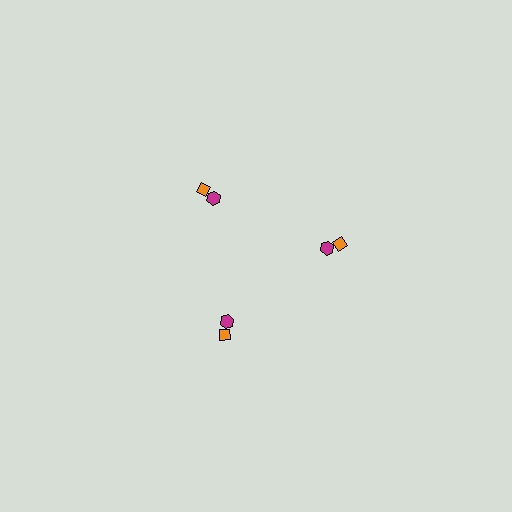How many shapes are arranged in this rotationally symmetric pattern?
There are 6 shapes, arranged in 3 groups of 2.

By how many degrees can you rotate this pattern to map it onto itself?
The pattern maps onto itself every 120 degrees of rotation.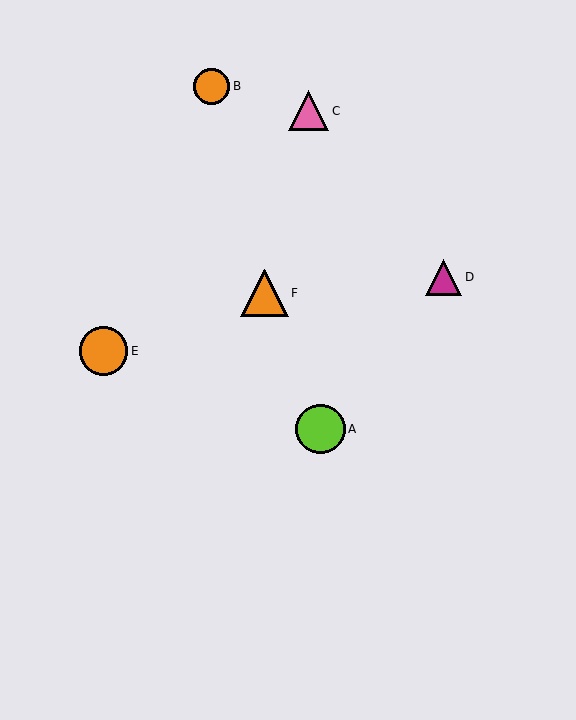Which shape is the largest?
The lime circle (labeled A) is the largest.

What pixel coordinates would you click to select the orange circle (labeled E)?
Click at (104, 351) to select the orange circle E.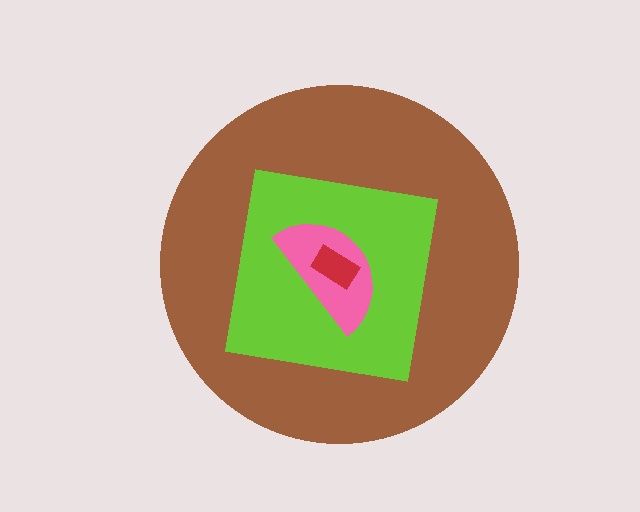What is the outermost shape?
The brown circle.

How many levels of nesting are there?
4.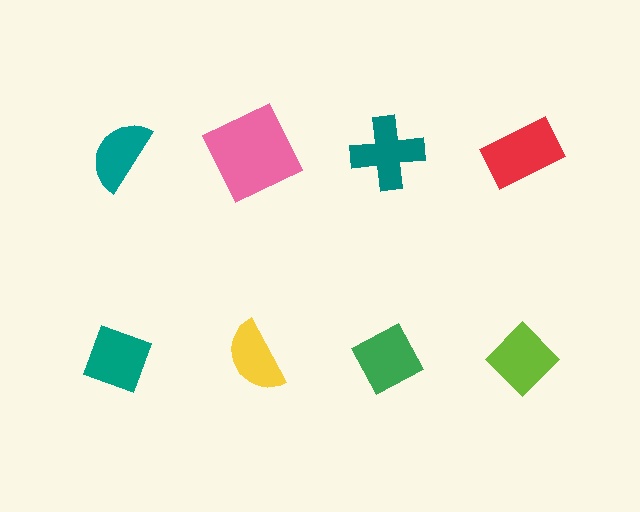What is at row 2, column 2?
A yellow semicircle.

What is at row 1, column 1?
A teal semicircle.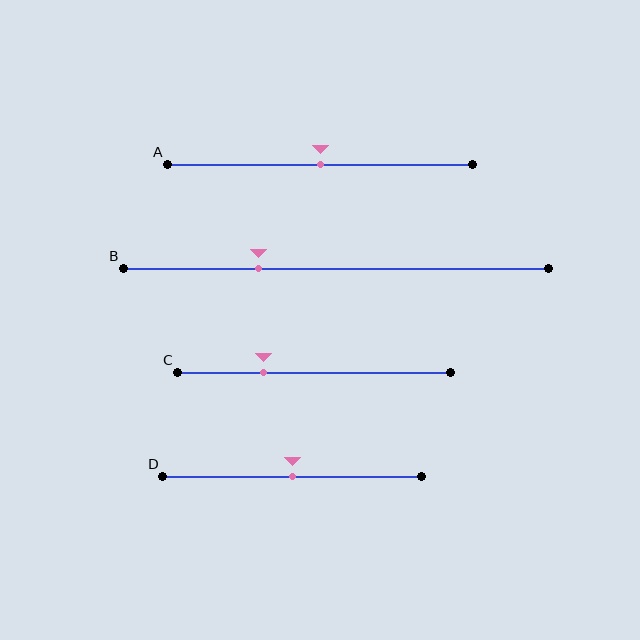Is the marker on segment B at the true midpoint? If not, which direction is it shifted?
No, the marker on segment B is shifted to the left by about 18% of the segment length.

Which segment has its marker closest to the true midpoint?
Segment A has its marker closest to the true midpoint.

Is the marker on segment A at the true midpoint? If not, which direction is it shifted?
Yes, the marker on segment A is at the true midpoint.